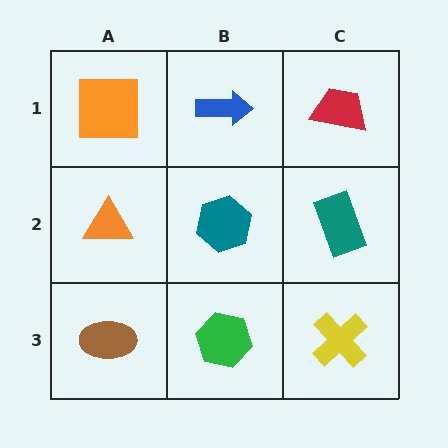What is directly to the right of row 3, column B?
A yellow cross.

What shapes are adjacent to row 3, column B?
A teal hexagon (row 2, column B), a brown ellipse (row 3, column A), a yellow cross (row 3, column C).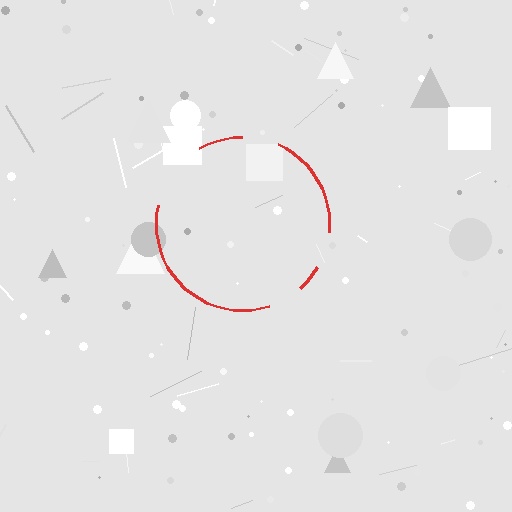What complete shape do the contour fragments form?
The contour fragments form a circle.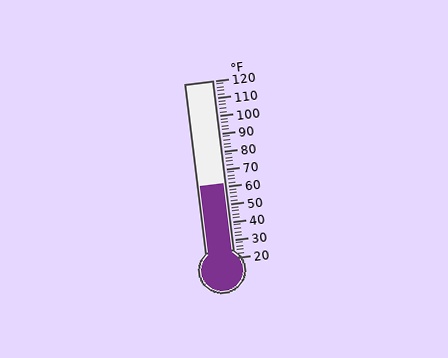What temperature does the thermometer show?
The thermometer shows approximately 62°F.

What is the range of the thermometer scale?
The thermometer scale ranges from 20°F to 120°F.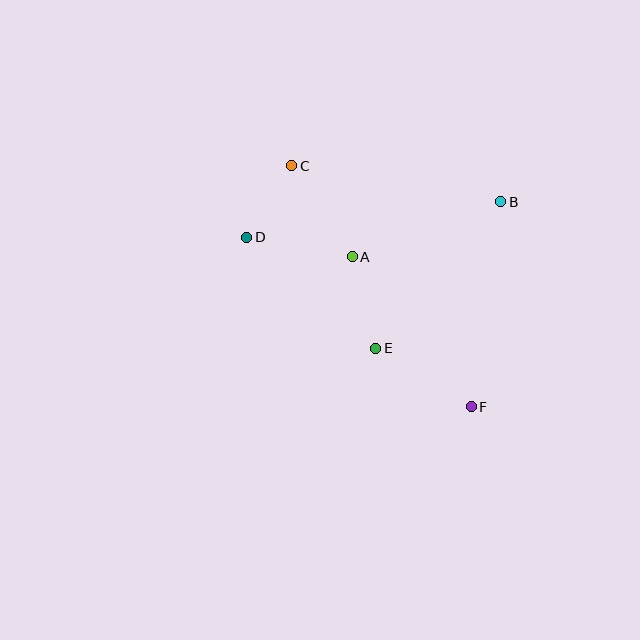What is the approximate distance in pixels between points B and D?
The distance between B and D is approximately 257 pixels.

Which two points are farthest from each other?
Points C and F are farthest from each other.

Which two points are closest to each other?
Points C and D are closest to each other.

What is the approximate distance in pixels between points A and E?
The distance between A and E is approximately 95 pixels.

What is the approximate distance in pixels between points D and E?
The distance between D and E is approximately 170 pixels.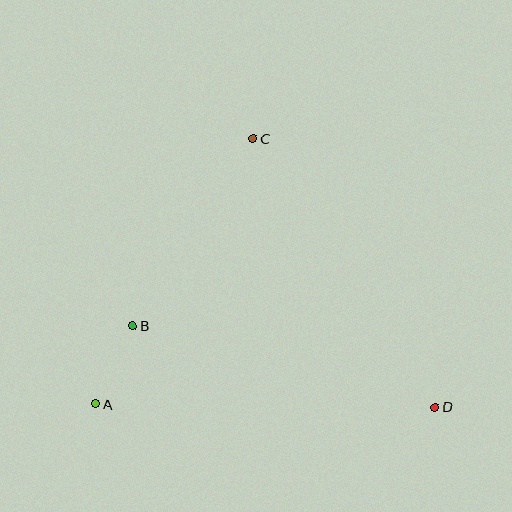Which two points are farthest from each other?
Points A and D are farthest from each other.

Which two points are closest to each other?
Points A and B are closest to each other.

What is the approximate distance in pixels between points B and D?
The distance between B and D is approximately 313 pixels.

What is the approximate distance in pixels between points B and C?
The distance between B and C is approximately 222 pixels.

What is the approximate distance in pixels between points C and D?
The distance between C and D is approximately 324 pixels.